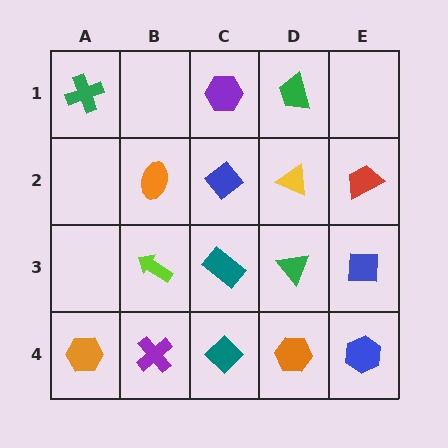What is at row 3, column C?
A teal rectangle.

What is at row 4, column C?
A teal diamond.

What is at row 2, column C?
A blue diamond.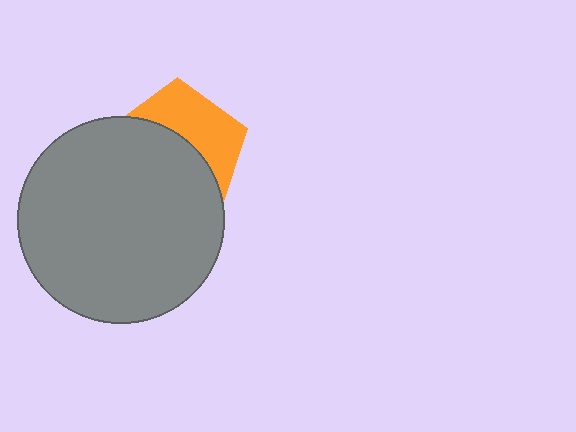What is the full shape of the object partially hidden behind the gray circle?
The partially hidden object is an orange pentagon.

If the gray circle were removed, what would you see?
You would see the complete orange pentagon.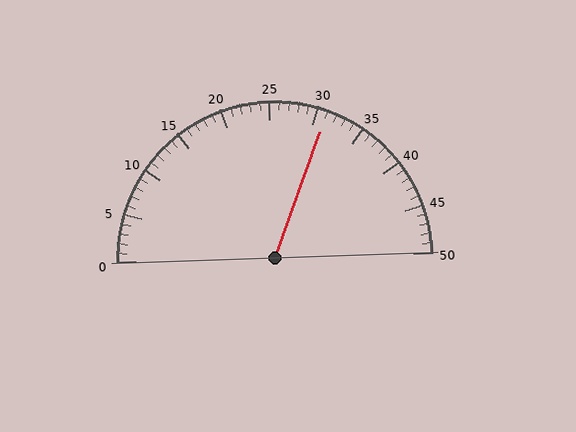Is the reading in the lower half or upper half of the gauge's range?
The reading is in the upper half of the range (0 to 50).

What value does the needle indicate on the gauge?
The needle indicates approximately 31.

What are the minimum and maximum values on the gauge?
The gauge ranges from 0 to 50.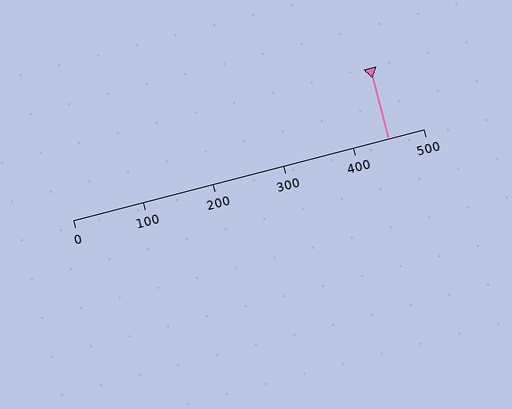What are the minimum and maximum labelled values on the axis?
The axis runs from 0 to 500.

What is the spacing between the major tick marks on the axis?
The major ticks are spaced 100 apart.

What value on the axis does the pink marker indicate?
The marker indicates approximately 450.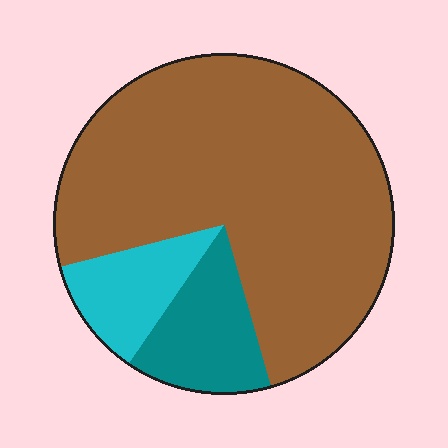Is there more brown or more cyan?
Brown.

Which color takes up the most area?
Brown, at roughly 75%.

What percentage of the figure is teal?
Teal takes up about one eighth (1/8) of the figure.